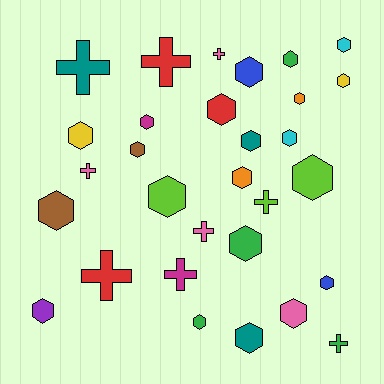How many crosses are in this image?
There are 9 crosses.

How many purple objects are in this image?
There is 1 purple object.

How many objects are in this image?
There are 30 objects.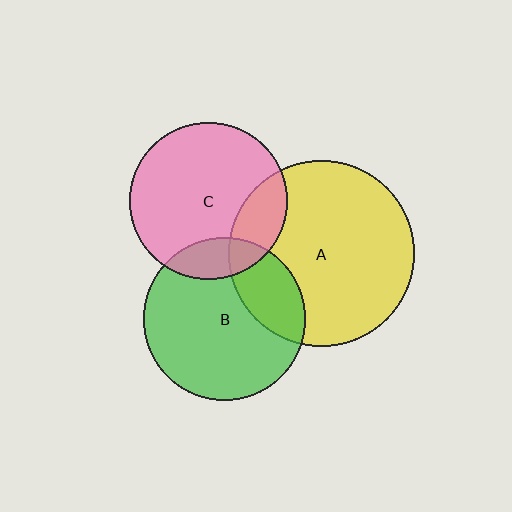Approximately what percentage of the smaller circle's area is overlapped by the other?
Approximately 25%.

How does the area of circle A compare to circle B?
Approximately 1.3 times.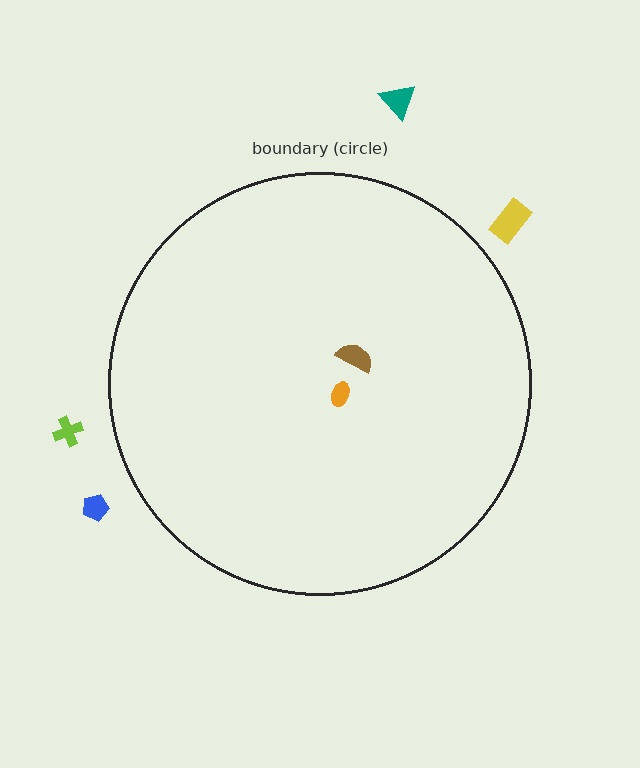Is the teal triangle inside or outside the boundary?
Outside.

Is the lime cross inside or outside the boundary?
Outside.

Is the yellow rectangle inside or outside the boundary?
Outside.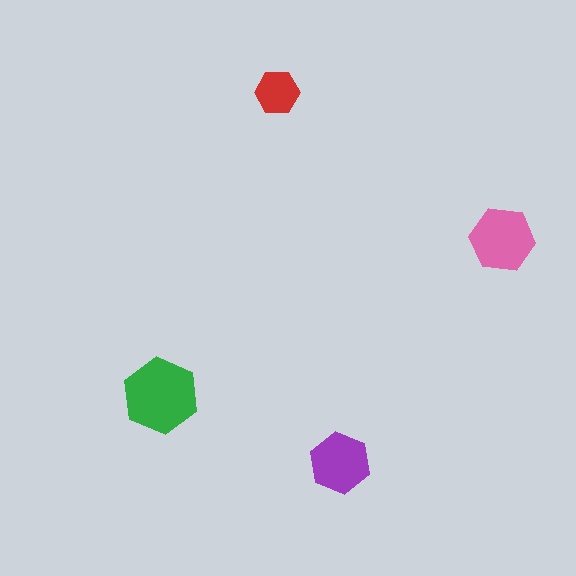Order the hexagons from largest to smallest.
the green one, the pink one, the purple one, the red one.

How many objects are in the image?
There are 4 objects in the image.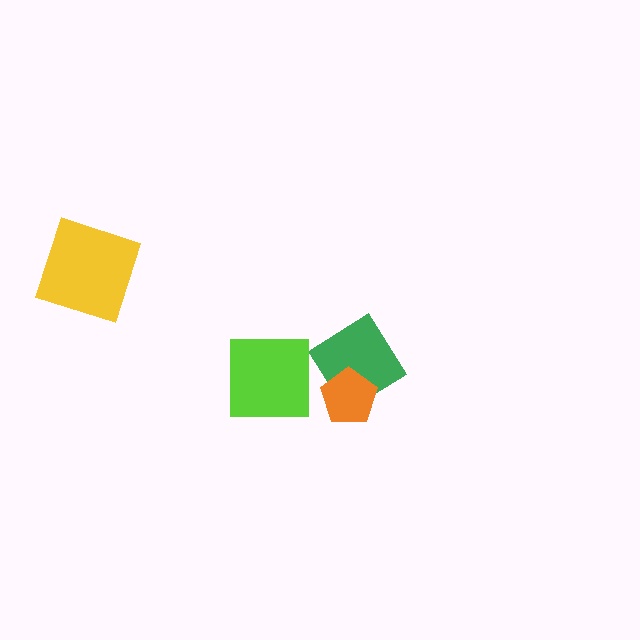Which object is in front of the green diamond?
The orange pentagon is in front of the green diamond.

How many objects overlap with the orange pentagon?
1 object overlaps with the orange pentagon.